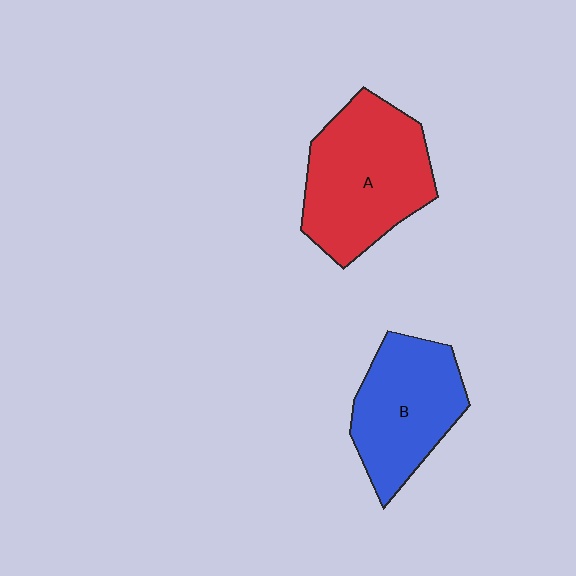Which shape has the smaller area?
Shape B (blue).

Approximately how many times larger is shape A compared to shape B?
Approximately 1.2 times.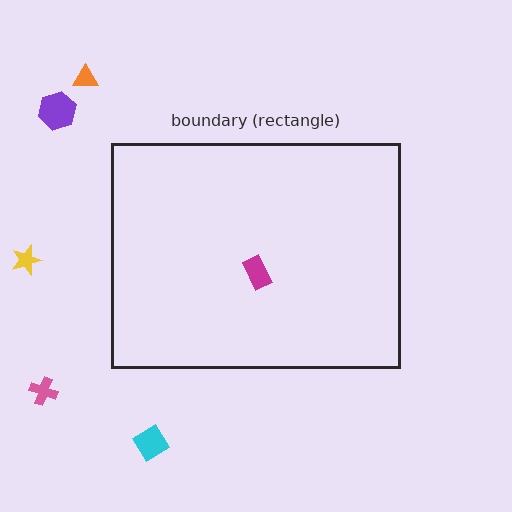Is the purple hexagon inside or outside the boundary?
Outside.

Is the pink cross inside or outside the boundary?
Outside.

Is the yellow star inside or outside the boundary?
Outside.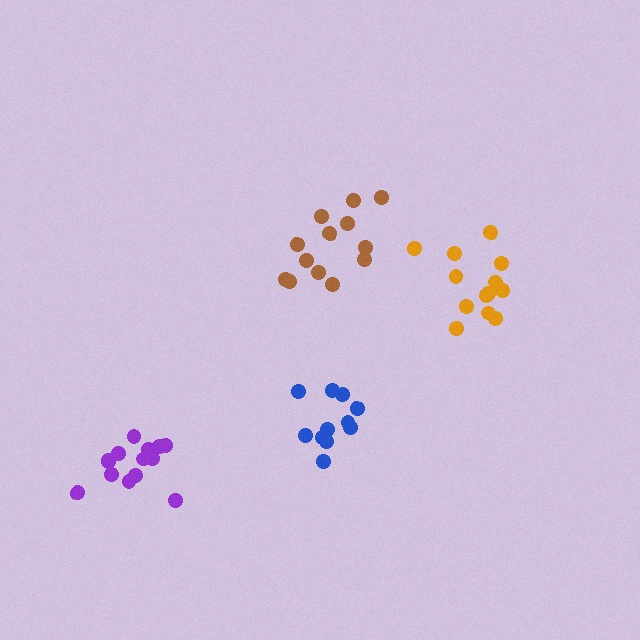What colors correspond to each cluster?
The clusters are colored: brown, blue, orange, purple.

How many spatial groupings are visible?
There are 4 spatial groupings.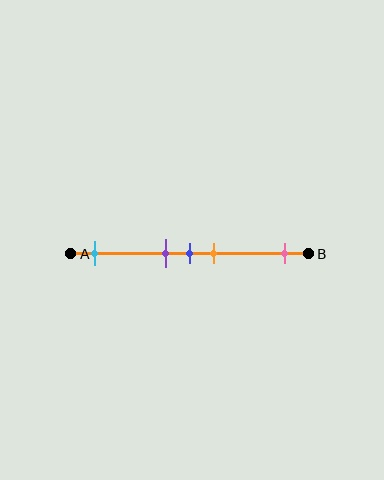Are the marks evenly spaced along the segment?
No, the marks are not evenly spaced.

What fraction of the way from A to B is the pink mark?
The pink mark is approximately 90% (0.9) of the way from A to B.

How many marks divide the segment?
There are 5 marks dividing the segment.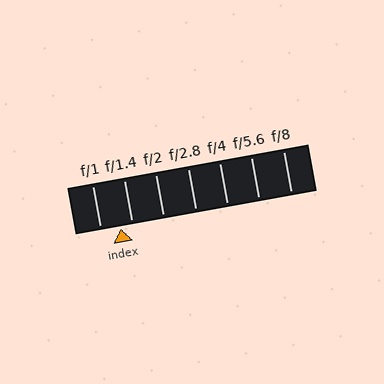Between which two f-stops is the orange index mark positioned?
The index mark is between f/1 and f/1.4.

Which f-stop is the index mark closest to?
The index mark is closest to f/1.4.